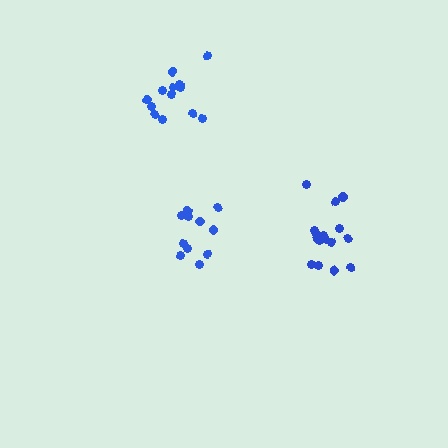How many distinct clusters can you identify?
There are 3 distinct clusters.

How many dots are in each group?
Group 1: 13 dots, Group 2: 16 dots, Group 3: 11 dots (40 total).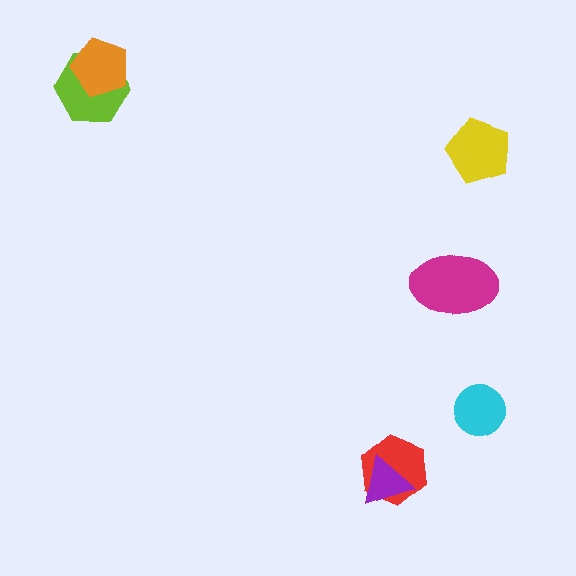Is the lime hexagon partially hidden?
Yes, it is partially covered by another shape.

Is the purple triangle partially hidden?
No, no other shape covers it.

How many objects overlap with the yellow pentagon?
0 objects overlap with the yellow pentagon.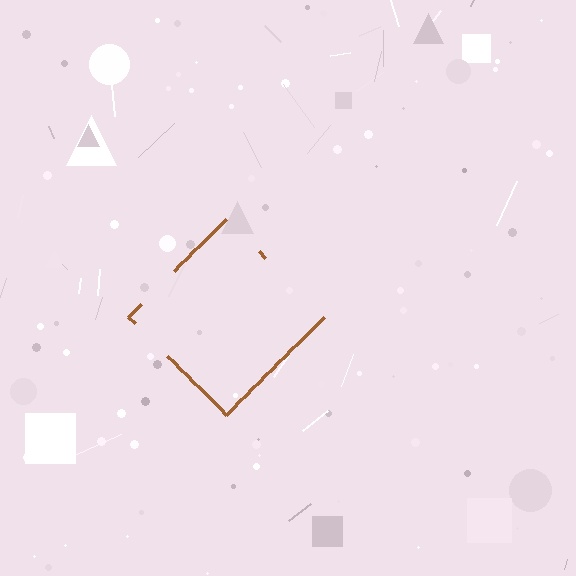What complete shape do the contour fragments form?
The contour fragments form a diamond.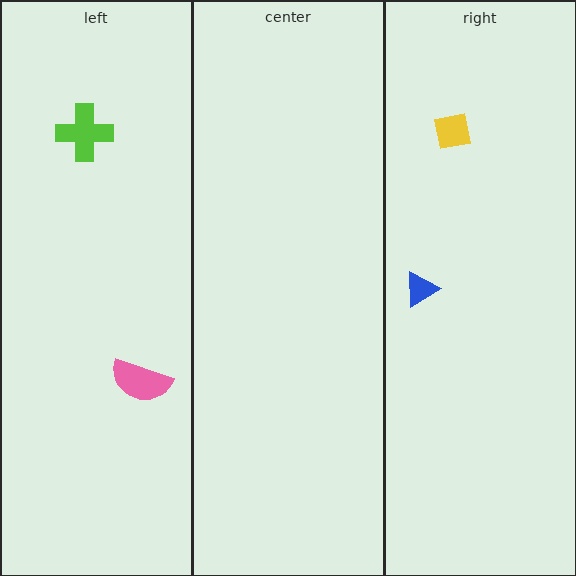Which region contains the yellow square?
The right region.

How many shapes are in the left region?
2.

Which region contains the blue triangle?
The right region.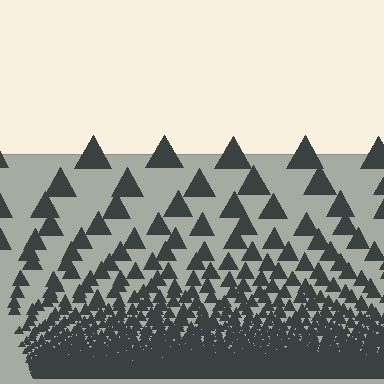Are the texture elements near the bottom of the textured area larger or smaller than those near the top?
Smaller. The gradient is inverted — elements near the bottom are smaller and denser.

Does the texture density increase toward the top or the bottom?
Density increases toward the bottom.